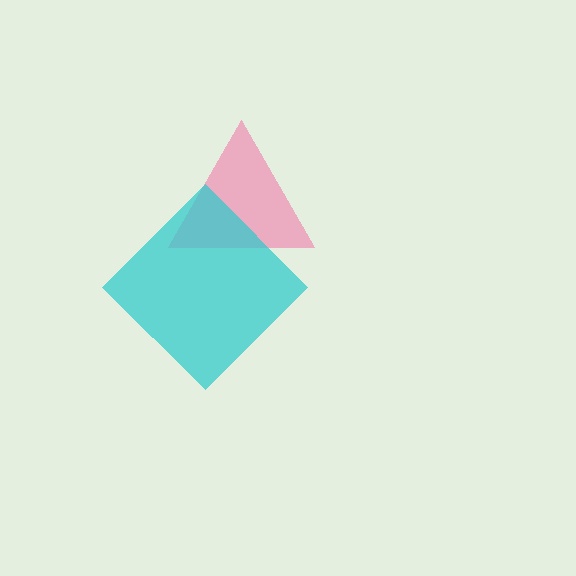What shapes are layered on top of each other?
The layered shapes are: a pink triangle, a cyan diamond.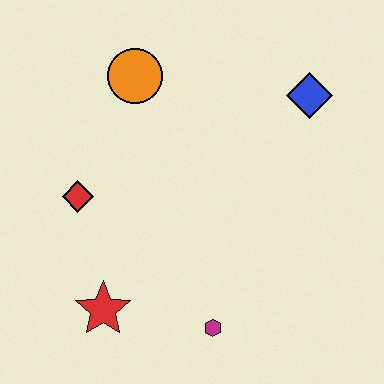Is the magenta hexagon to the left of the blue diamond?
Yes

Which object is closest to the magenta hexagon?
The red star is closest to the magenta hexagon.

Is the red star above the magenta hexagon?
Yes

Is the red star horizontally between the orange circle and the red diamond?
Yes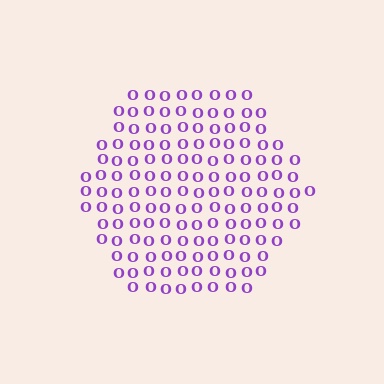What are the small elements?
The small elements are letter O's.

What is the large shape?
The large shape is a hexagon.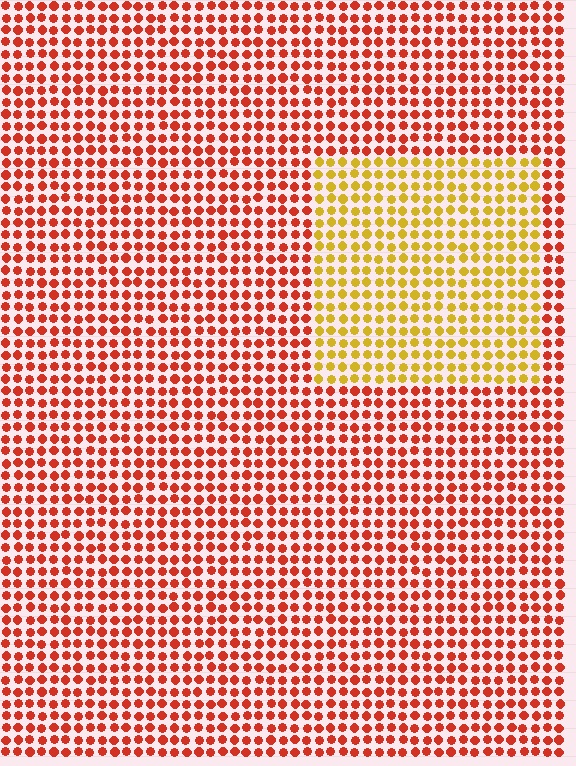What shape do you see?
I see a rectangle.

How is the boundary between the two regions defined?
The boundary is defined purely by a slight shift in hue (about 45 degrees). Spacing, size, and orientation are identical on both sides.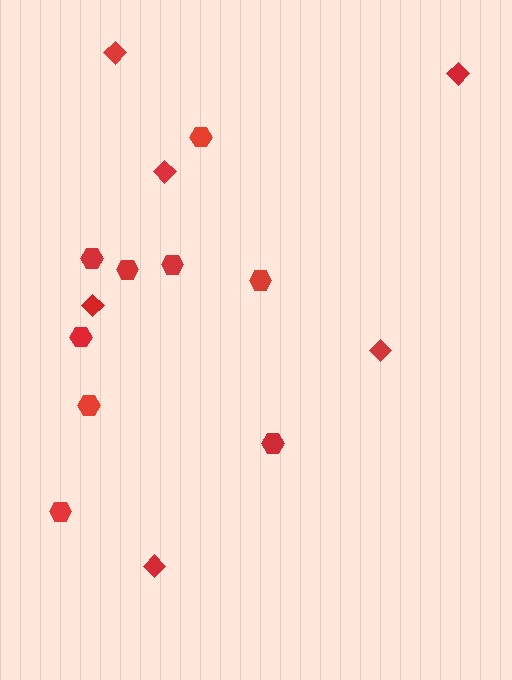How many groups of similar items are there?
There are 2 groups: one group of diamonds (6) and one group of hexagons (9).